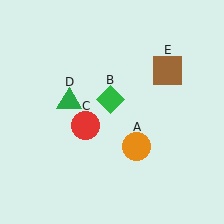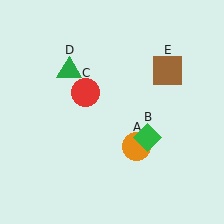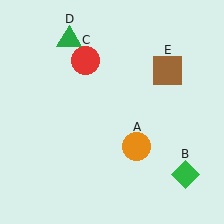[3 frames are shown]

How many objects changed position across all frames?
3 objects changed position: green diamond (object B), red circle (object C), green triangle (object D).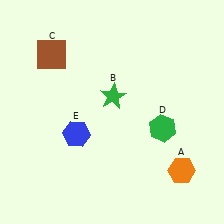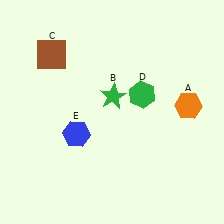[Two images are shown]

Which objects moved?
The objects that moved are: the orange hexagon (A), the green hexagon (D).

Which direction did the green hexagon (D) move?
The green hexagon (D) moved up.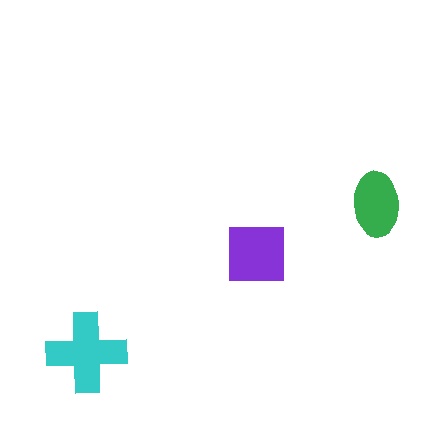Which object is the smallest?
The green ellipse.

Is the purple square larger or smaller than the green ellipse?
Larger.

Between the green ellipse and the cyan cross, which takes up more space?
The cyan cross.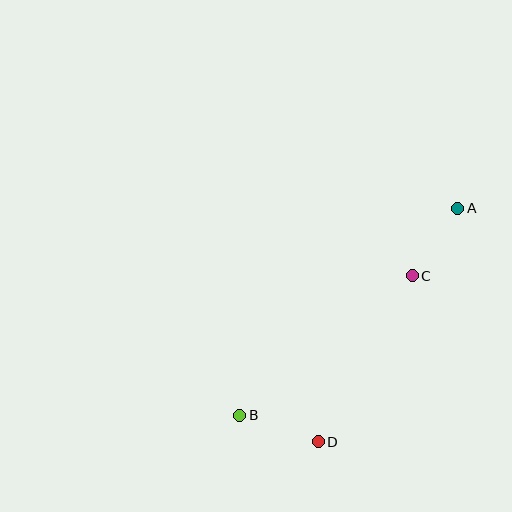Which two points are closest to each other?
Points A and C are closest to each other.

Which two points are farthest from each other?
Points A and B are farthest from each other.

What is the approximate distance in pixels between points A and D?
The distance between A and D is approximately 272 pixels.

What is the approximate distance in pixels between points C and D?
The distance between C and D is approximately 191 pixels.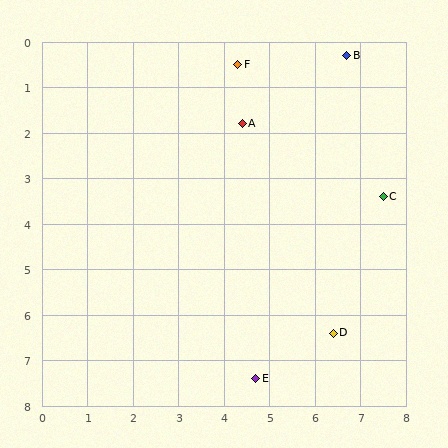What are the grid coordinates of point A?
Point A is at approximately (4.4, 1.8).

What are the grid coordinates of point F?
Point F is at approximately (4.3, 0.5).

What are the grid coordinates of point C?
Point C is at approximately (7.5, 3.4).